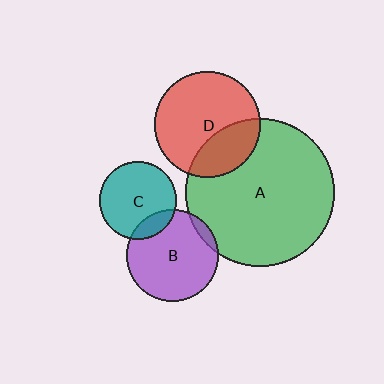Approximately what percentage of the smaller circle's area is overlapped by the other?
Approximately 5%.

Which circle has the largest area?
Circle A (green).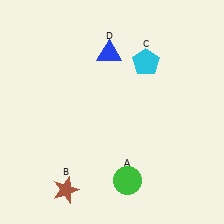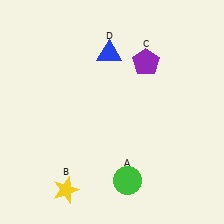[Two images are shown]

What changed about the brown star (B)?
In Image 1, B is brown. In Image 2, it changed to yellow.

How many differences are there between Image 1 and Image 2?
There are 2 differences between the two images.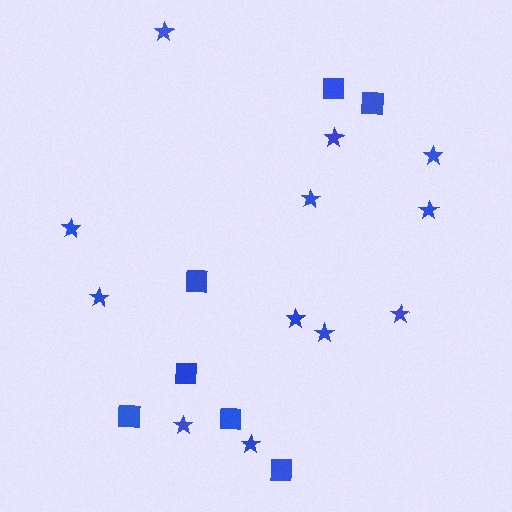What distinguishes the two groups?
There are 2 groups: one group of squares (7) and one group of stars (12).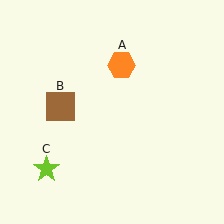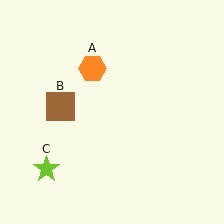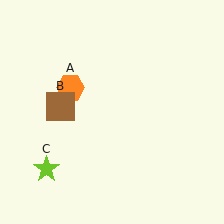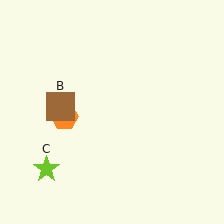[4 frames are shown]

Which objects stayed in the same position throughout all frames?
Brown square (object B) and lime star (object C) remained stationary.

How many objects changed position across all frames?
1 object changed position: orange hexagon (object A).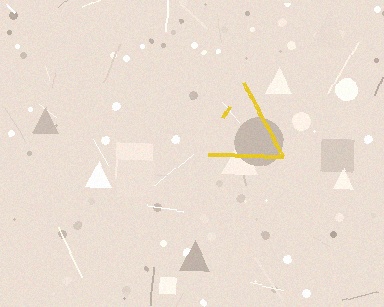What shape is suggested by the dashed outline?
The dashed outline suggests a triangle.